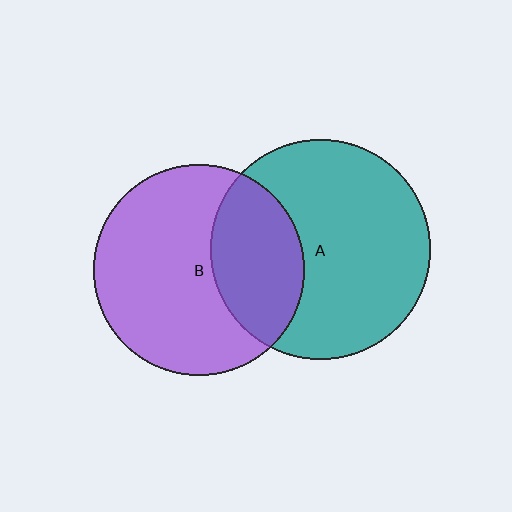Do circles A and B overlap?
Yes.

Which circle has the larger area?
Circle A (teal).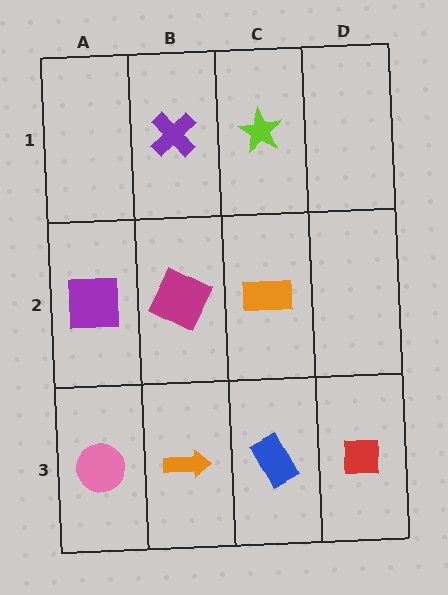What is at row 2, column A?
A purple square.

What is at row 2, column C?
An orange rectangle.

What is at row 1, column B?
A purple cross.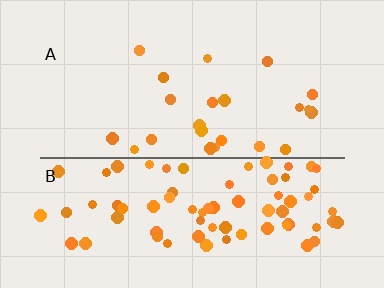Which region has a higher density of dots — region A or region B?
B (the bottom).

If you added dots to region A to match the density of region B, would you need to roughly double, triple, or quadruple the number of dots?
Approximately triple.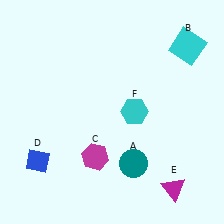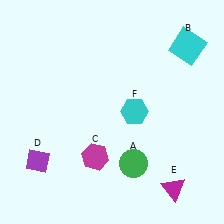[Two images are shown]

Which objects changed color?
A changed from teal to green. D changed from blue to purple.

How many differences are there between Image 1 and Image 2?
There are 2 differences between the two images.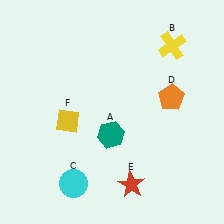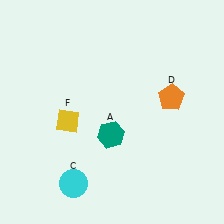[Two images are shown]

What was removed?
The red star (E), the yellow cross (B) were removed in Image 2.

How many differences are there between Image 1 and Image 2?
There are 2 differences between the two images.